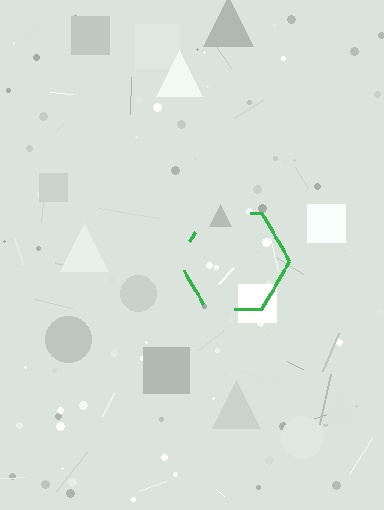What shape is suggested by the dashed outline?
The dashed outline suggests a hexagon.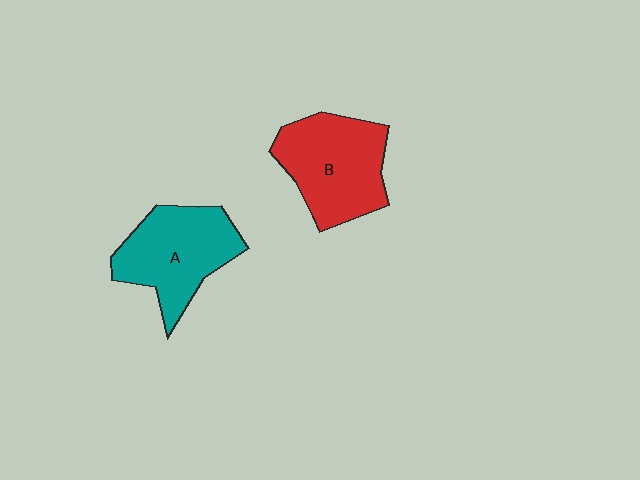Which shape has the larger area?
Shape B (red).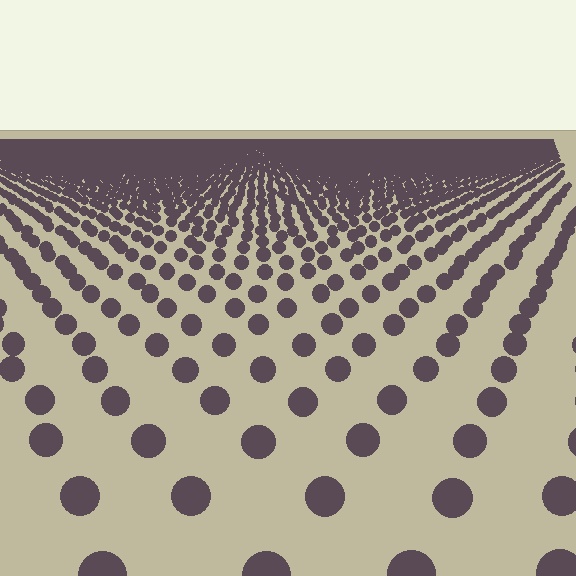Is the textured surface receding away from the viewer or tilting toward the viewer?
The surface is receding away from the viewer. Texture elements get smaller and denser toward the top.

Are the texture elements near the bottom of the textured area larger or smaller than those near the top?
Larger. Near the bottom, elements are closer to the viewer and appear at a bigger on-screen size.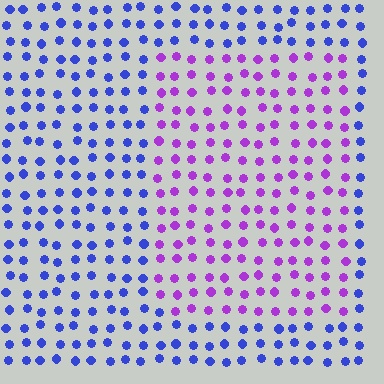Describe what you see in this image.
The image is filled with small blue elements in a uniform arrangement. A rectangle-shaped region is visible where the elements are tinted to a slightly different hue, forming a subtle color boundary.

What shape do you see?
I see a rectangle.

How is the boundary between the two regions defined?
The boundary is defined purely by a slight shift in hue (about 51 degrees). Spacing, size, and orientation are identical on both sides.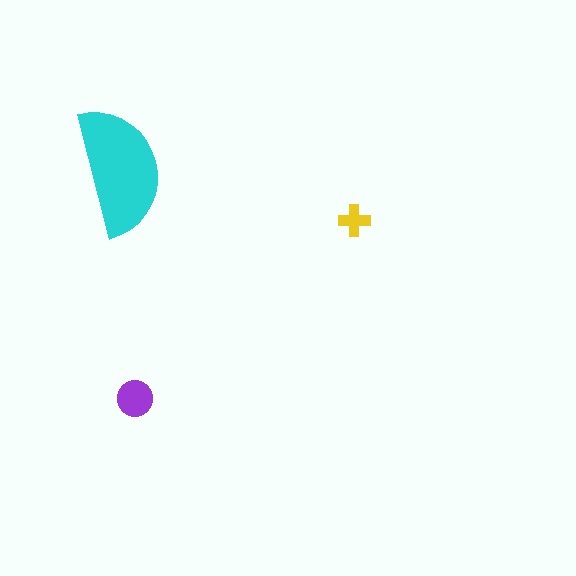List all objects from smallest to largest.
The yellow cross, the purple circle, the cyan semicircle.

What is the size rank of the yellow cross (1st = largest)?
3rd.